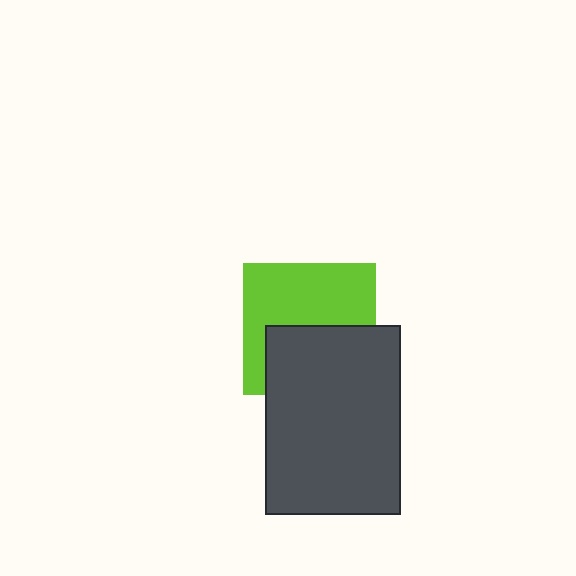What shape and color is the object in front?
The object in front is a dark gray rectangle.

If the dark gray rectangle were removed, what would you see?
You would see the complete lime square.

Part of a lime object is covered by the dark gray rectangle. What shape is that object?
It is a square.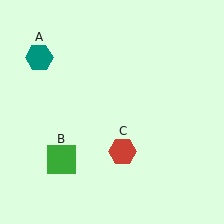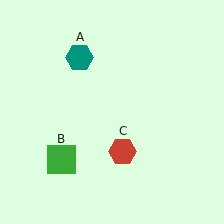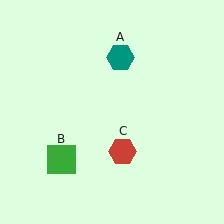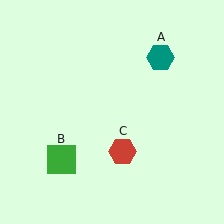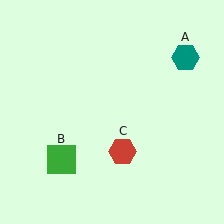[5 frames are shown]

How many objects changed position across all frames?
1 object changed position: teal hexagon (object A).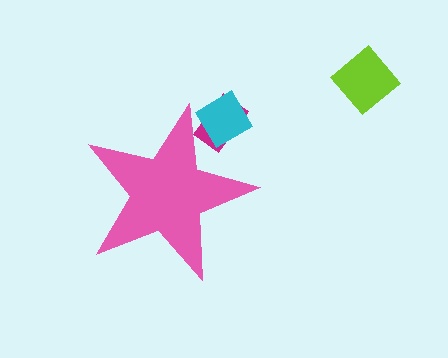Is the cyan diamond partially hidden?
Yes, the cyan diamond is partially hidden behind the pink star.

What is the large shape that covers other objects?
A pink star.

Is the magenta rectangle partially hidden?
Yes, the magenta rectangle is partially hidden behind the pink star.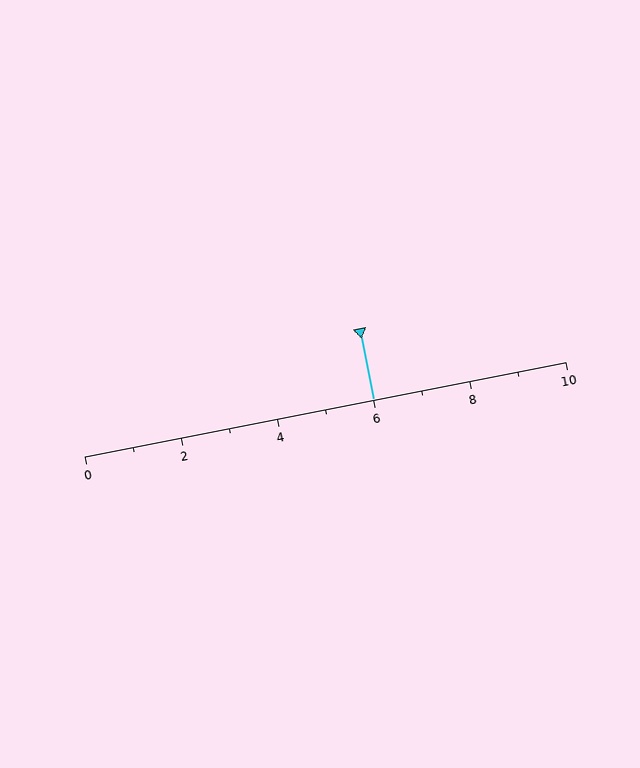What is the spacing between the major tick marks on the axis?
The major ticks are spaced 2 apart.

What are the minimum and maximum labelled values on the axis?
The axis runs from 0 to 10.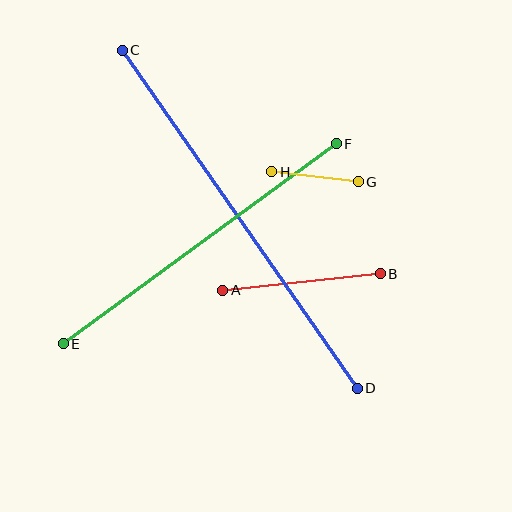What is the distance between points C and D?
The distance is approximately 412 pixels.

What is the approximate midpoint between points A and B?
The midpoint is at approximately (301, 282) pixels.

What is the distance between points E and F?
The distance is approximately 338 pixels.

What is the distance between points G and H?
The distance is approximately 87 pixels.